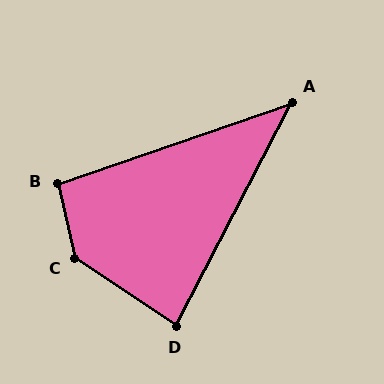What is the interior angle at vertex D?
Approximately 84 degrees (acute).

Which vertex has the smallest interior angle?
A, at approximately 44 degrees.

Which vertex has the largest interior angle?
C, at approximately 136 degrees.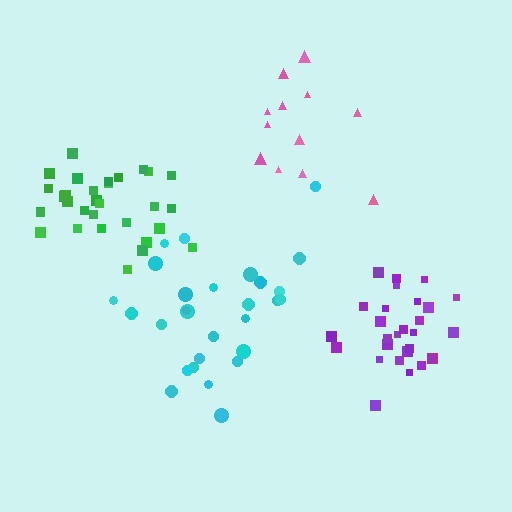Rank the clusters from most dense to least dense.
purple, green, pink, cyan.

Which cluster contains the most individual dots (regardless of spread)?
Green (31).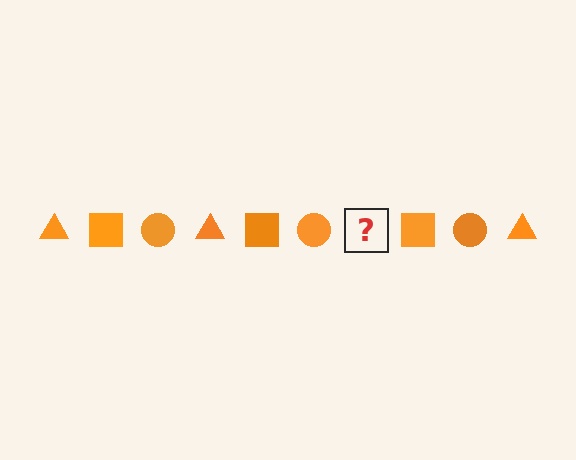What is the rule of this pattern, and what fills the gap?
The rule is that the pattern cycles through triangle, square, circle shapes in orange. The gap should be filled with an orange triangle.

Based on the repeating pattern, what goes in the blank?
The blank should be an orange triangle.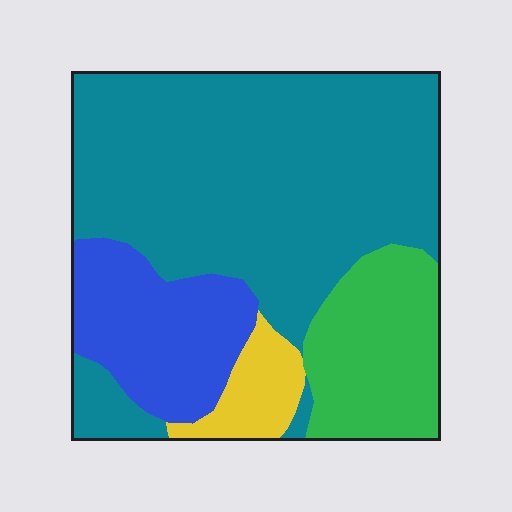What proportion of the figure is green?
Green covers roughly 15% of the figure.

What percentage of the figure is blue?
Blue takes up about one sixth (1/6) of the figure.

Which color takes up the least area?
Yellow, at roughly 5%.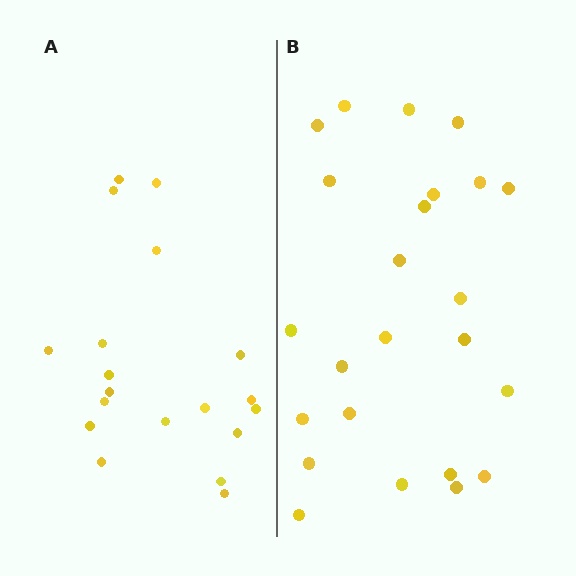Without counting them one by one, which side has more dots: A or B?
Region B (the right region) has more dots.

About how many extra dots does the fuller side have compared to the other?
Region B has about 5 more dots than region A.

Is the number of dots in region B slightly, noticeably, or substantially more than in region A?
Region B has noticeably more, but not dramatically so. The ratio is roughly 1.3 to 1.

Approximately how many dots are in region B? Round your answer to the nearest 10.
About 20 dots. (The exact count is 24, which rounds to 20.)